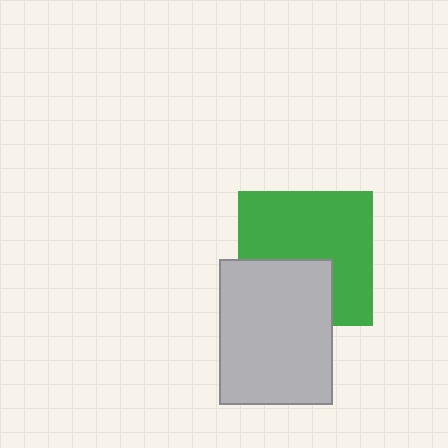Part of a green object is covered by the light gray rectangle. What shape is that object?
It is a square.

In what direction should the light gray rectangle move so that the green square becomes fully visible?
The light gray rectangle should move down. That is the shortest direction to clear the overlap and leave the green square fully visible.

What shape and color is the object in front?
The object in front is a light gray rectangle.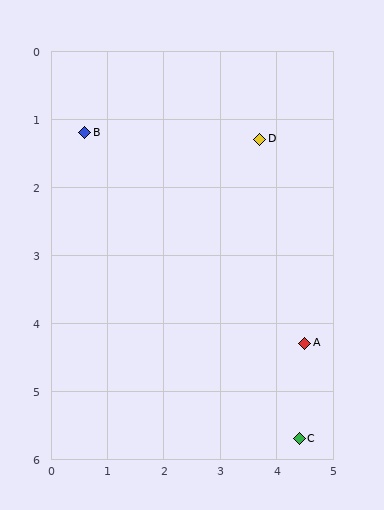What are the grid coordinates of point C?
Point C is at approximately (4.4, 5.7).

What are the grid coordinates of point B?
Point B is at approximately (0.6, 1.2).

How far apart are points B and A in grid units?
Points B and A are about 5.0 grid units apart.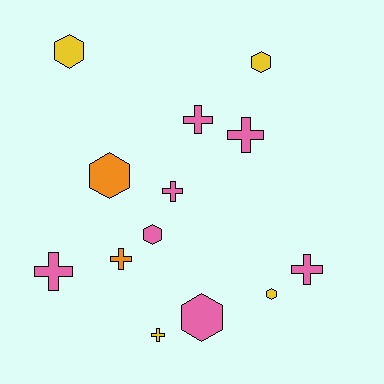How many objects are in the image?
There are 13 objects.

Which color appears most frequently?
Pink, with 7 objects.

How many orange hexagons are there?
There is 1 orange hexagon.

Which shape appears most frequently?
Cross, with 7 objects.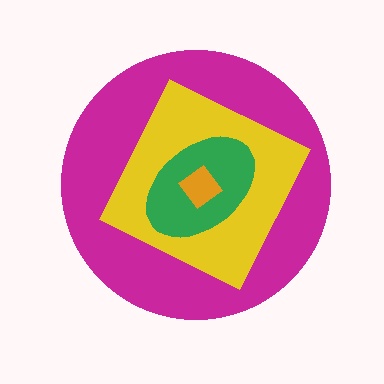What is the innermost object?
The orange diamond.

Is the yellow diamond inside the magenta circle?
Yes.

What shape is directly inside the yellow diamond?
The green ellipse.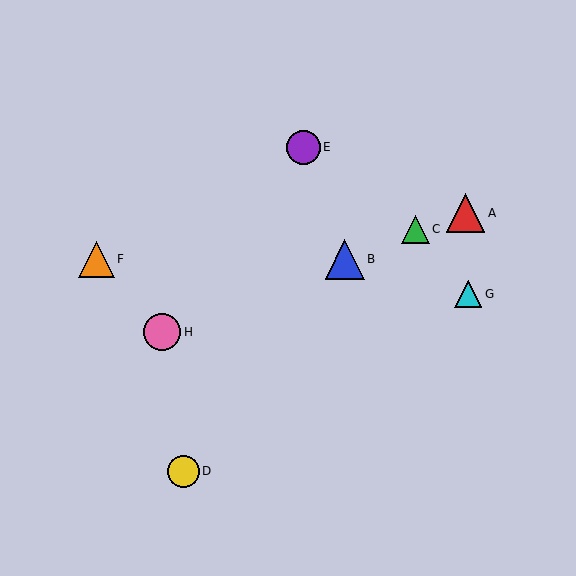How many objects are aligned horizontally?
2 objects (B, F) are aligned horizontally.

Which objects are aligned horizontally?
Objects B, F are aligned horizontally.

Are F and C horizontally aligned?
No, F is at y≈259 and C is at y≈229.